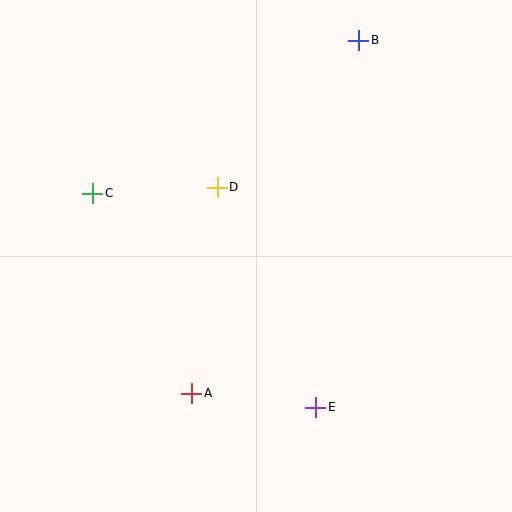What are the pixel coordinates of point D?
Point D is at (217, 187).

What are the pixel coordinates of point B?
Point B is at (359, 40).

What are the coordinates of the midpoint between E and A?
The midpoint between E and A is at (254, 400).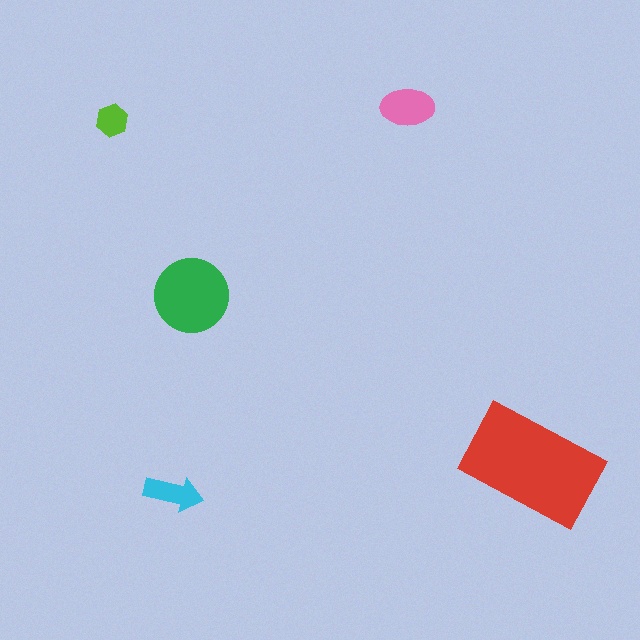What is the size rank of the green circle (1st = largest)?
2nd.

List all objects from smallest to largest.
The lime hexagon, the cyan arrow, the pink ellipse, the green circle, the red rectangle.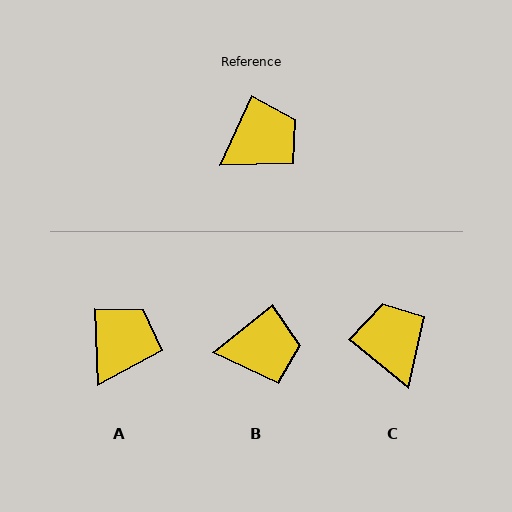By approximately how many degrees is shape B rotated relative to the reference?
Approximately 27 degrees clockwise.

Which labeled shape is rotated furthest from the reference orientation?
C, about 75 degrees away.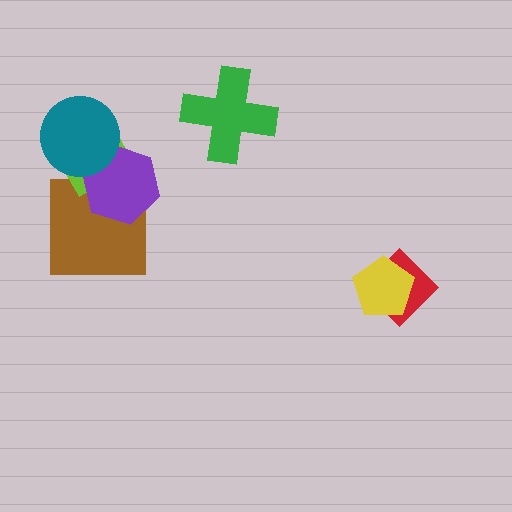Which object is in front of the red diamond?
The yellow pentagon is in front of the red diamond.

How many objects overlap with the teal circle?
2 objects overlap with the teal circle.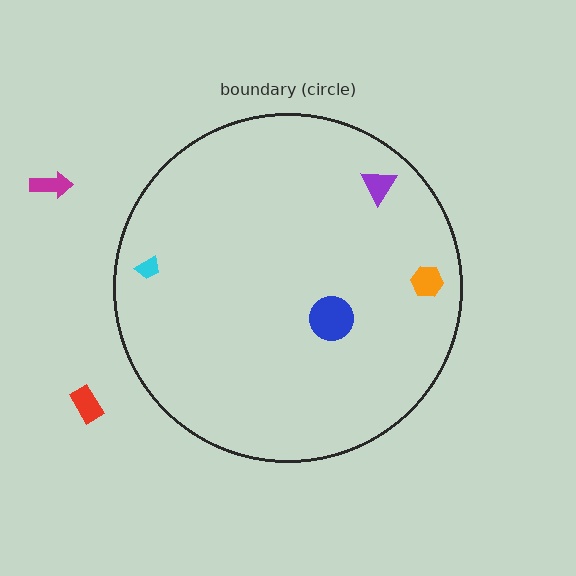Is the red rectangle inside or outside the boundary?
Outside.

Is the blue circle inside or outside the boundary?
Inside.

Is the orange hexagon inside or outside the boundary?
Inside.